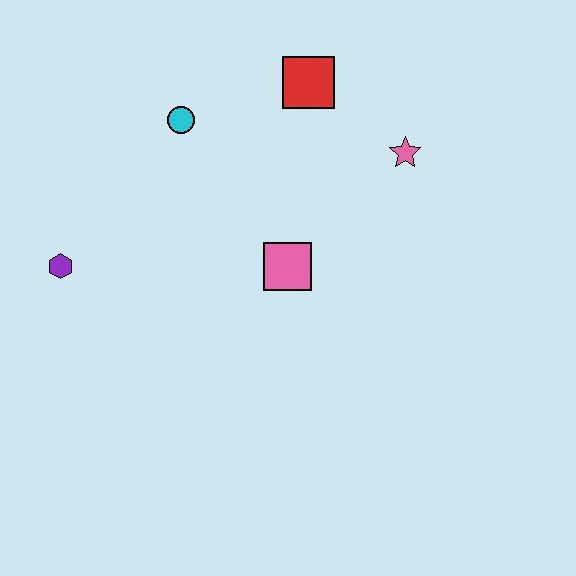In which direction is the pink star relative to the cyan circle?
The pink star is to the right of the cyan circle.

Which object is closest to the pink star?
The red square is closest to the pink star.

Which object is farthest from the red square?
The purple hexagon is farthest from the red square.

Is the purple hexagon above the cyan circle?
No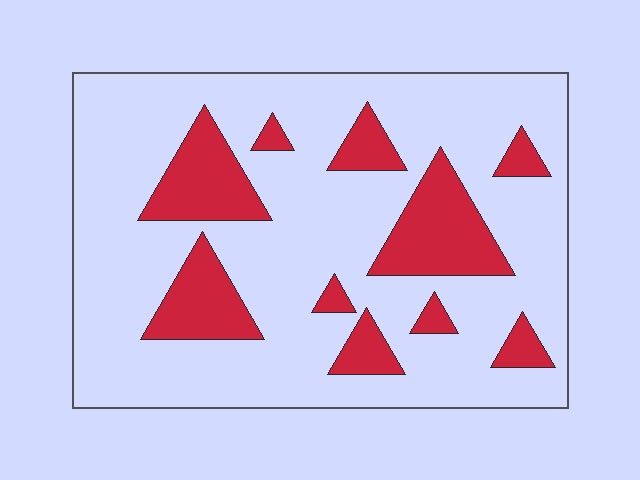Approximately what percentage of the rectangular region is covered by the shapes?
Approximately 20%.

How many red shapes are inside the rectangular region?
10.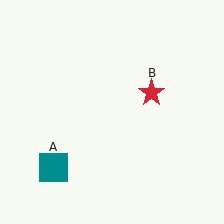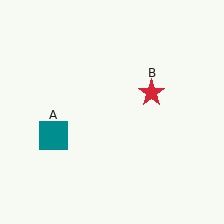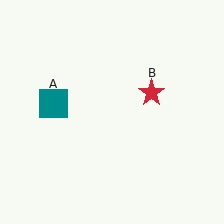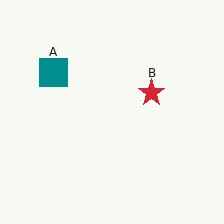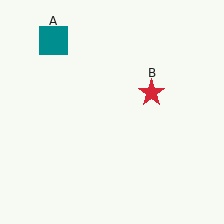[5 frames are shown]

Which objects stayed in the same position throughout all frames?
Red star (object B) remained stationary.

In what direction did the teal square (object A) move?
The teal square (object A) moved up.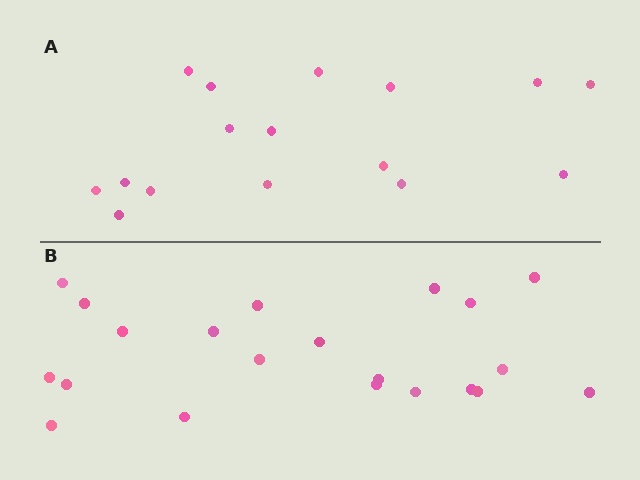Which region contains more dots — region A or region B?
Region B (the bottom region) has more dots.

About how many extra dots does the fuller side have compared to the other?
Region B has about 5 more dots than region A.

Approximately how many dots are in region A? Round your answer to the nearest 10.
About 20 dots. (The exact count is 16, which rounds to 20.)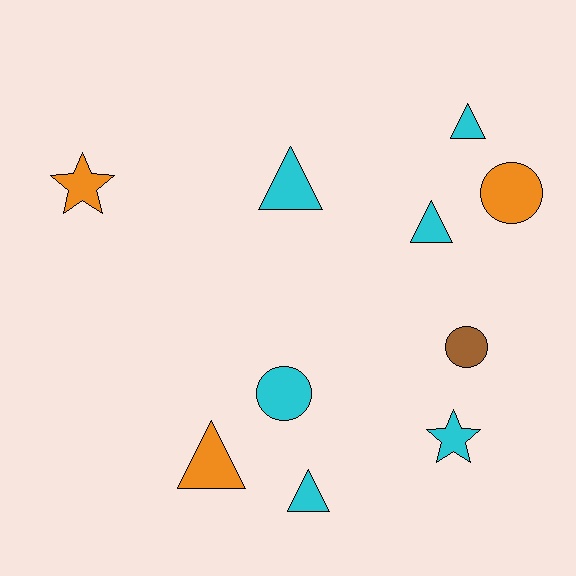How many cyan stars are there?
There is 1 cyan star.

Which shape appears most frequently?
Triangle, with 5 objects.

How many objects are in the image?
There are 10 objects.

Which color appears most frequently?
Cyan, with 6 objects.